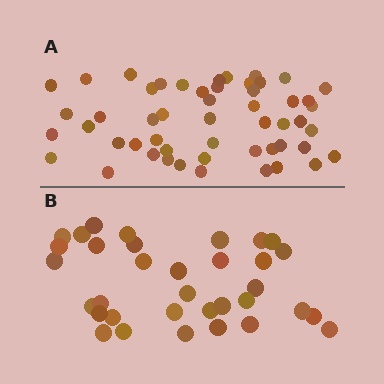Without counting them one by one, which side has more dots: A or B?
Region A (the top region) has more dots.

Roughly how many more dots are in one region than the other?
Region A has approximately 20 more dots than region B.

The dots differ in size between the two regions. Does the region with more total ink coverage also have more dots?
No. Region B has more total ink coverage because its dots are larger, but region A actually contains more individual dots. Total area can be misleading — the number of items is what matters here.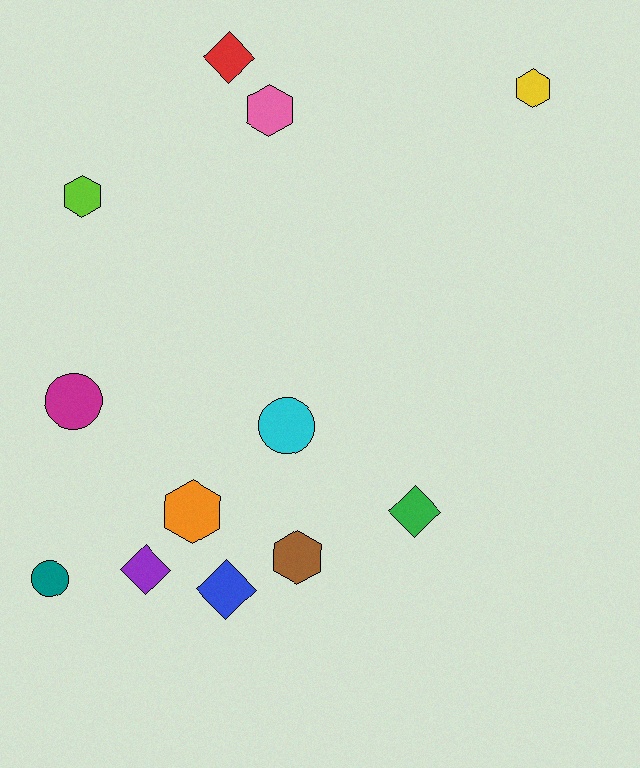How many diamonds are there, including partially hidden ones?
There are 4 diamonds.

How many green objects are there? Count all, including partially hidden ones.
There is 1 green object.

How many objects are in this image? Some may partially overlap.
There are 12 objects.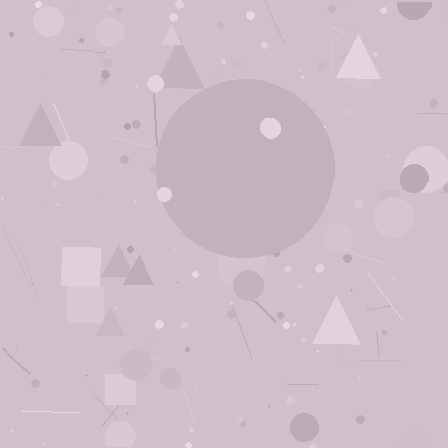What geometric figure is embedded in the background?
A circle is embedded in the background.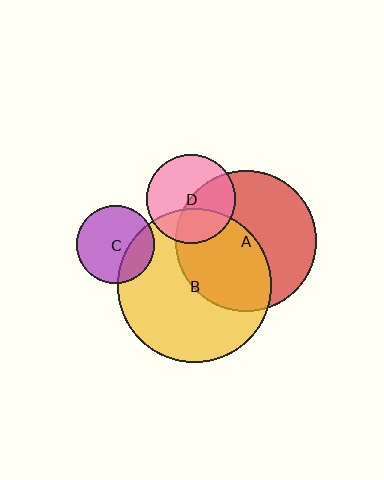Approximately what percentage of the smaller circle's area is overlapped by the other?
Approximately 45%.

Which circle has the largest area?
Circle B (yellow).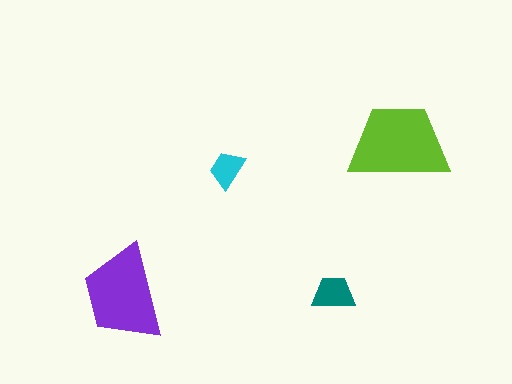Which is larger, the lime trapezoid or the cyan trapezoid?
The lime one.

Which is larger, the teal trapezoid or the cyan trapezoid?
The teal one.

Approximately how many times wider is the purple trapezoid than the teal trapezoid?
About 2 times wider.